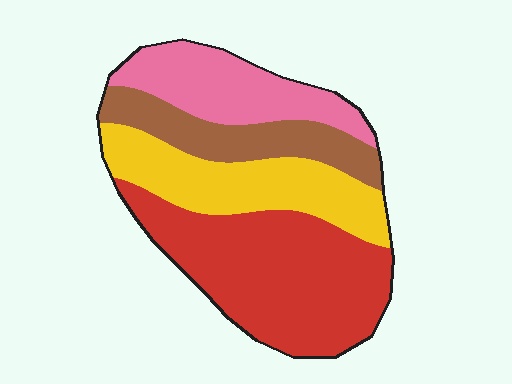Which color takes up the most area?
Red, at roughly 40%.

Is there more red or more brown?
Red.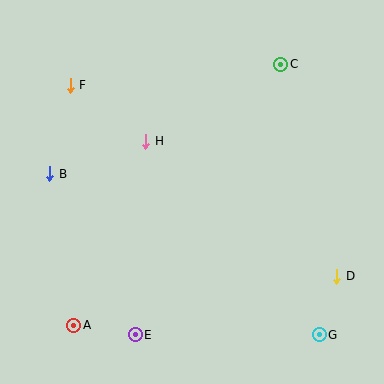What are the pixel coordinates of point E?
Point E is at (135, 335).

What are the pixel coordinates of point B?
Point B is at (50, 174).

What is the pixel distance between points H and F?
The distance between H and F is 94 pixels.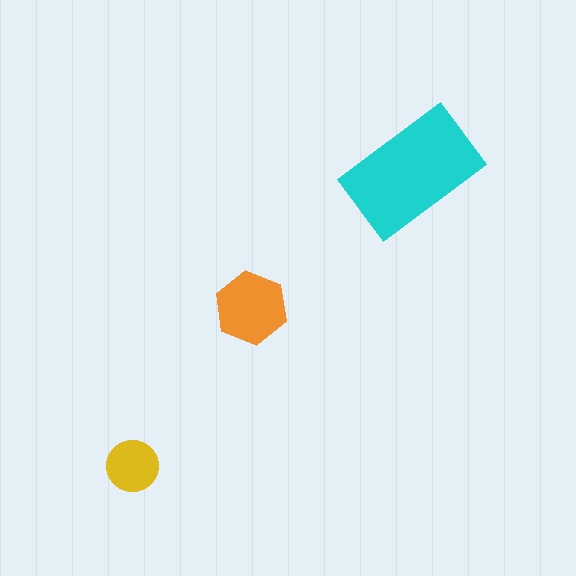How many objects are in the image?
There are 3 objects in the image.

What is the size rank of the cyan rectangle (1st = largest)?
1st.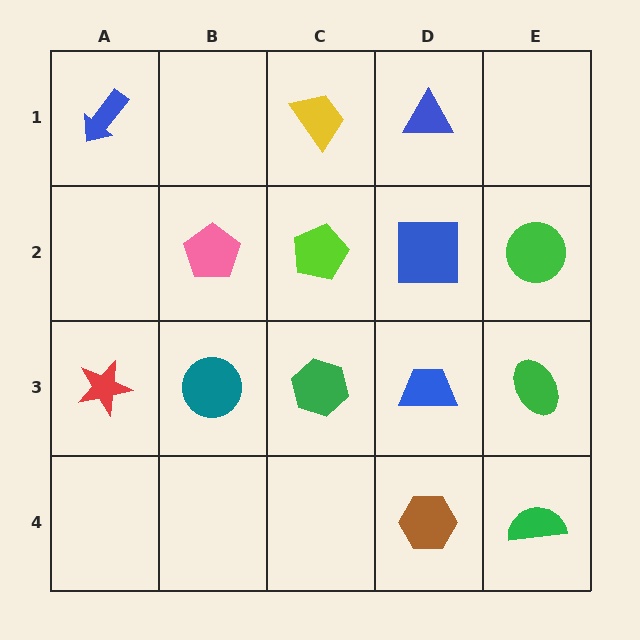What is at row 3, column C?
A green hexagon.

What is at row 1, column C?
A yellow trapezoid.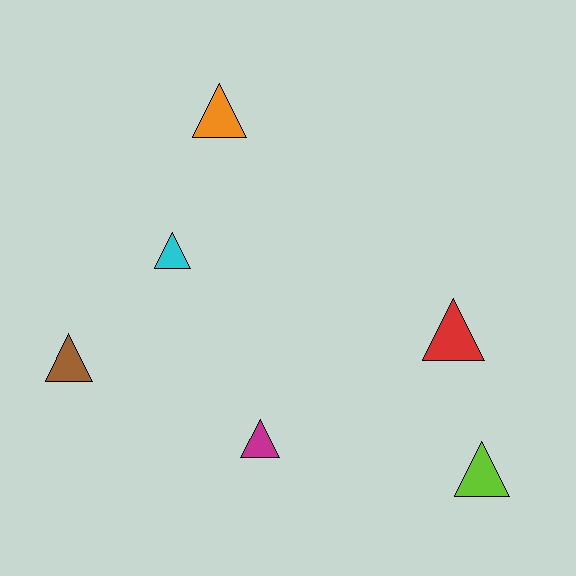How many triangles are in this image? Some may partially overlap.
There are 6 triangles.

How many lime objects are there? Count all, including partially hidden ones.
There is 1 lime object.